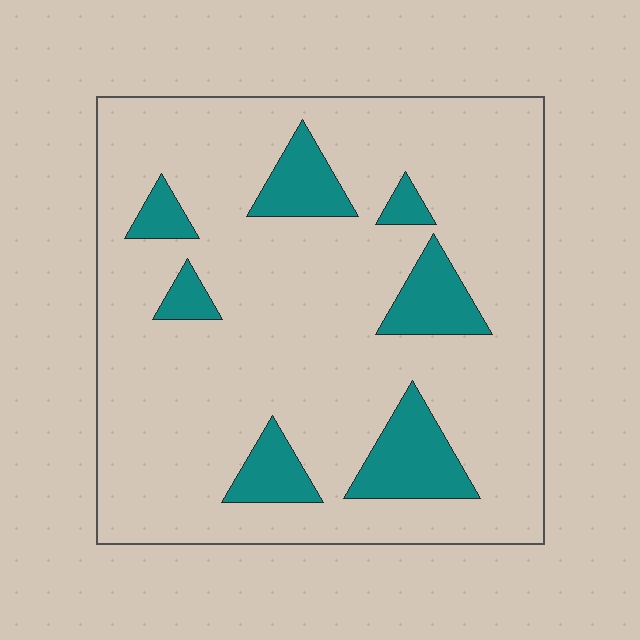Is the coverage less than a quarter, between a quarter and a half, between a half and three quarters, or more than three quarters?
Less than a quarter.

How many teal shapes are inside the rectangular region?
7.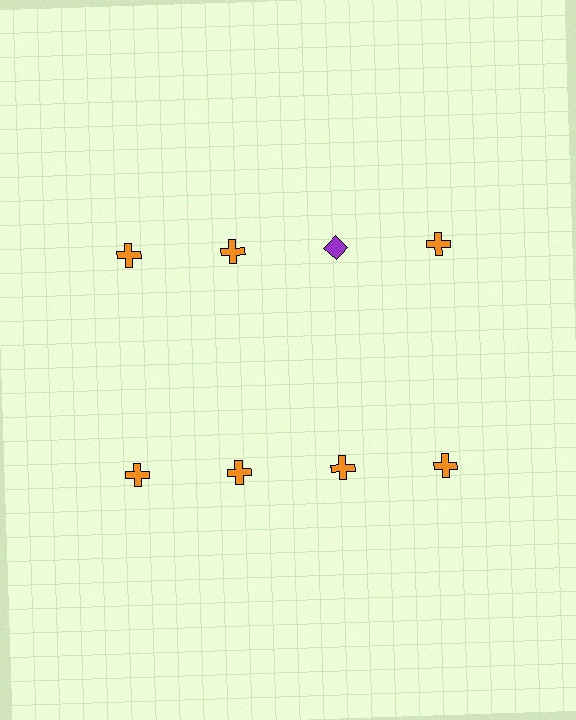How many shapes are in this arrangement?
There are 8 shapes arranged in a grid pattern.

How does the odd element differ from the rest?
It differs in both color (purple instead of orange) and shape (diamond instead of cross).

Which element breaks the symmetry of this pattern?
The purple diamond in the top row, center column breaks the symmetry. All other shapes are orange crosses.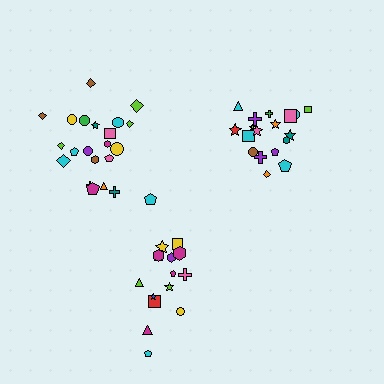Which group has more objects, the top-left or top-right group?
The top-left group.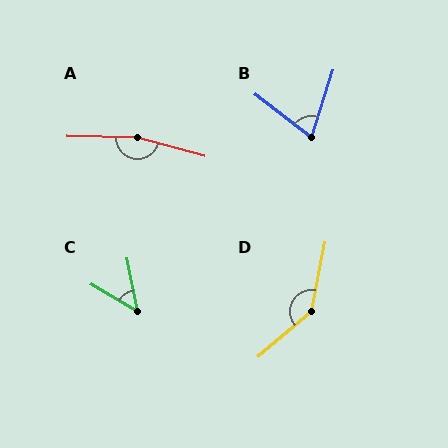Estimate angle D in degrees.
Approximately 141 degrees.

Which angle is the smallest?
C, at approximately 48 degrees.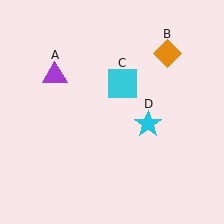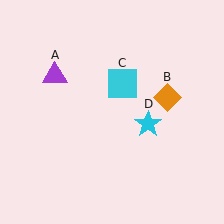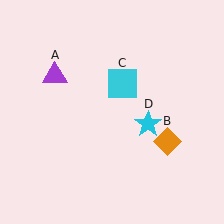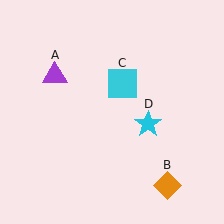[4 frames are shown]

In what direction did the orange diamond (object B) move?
The orange diamond (object B) moved down.